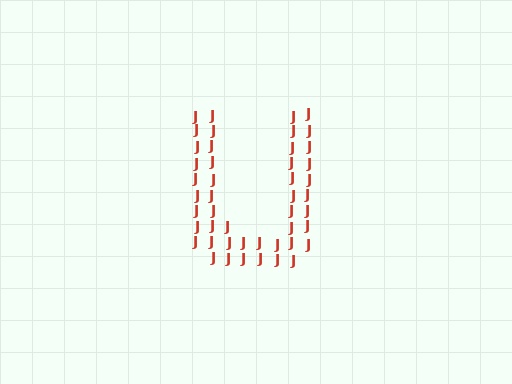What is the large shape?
The large shape is the letter U.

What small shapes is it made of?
It is made of small letter J's.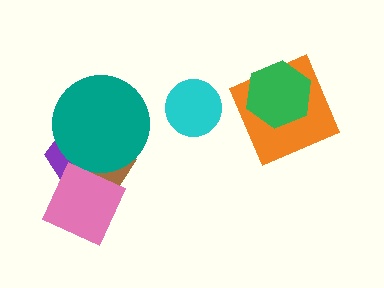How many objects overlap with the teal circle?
3 objects overlap with the teal circle.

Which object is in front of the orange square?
The green hexagon is in front of the orange square.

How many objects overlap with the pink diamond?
3 objects overlap with the pink diamond.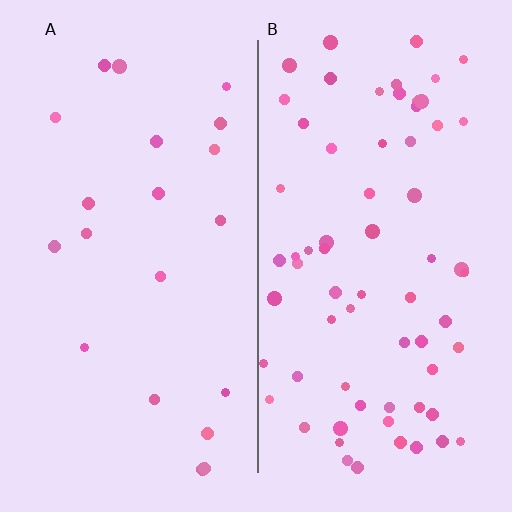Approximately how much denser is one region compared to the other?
Approximately 3.2× — region B over region A.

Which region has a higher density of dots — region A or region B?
B (the right).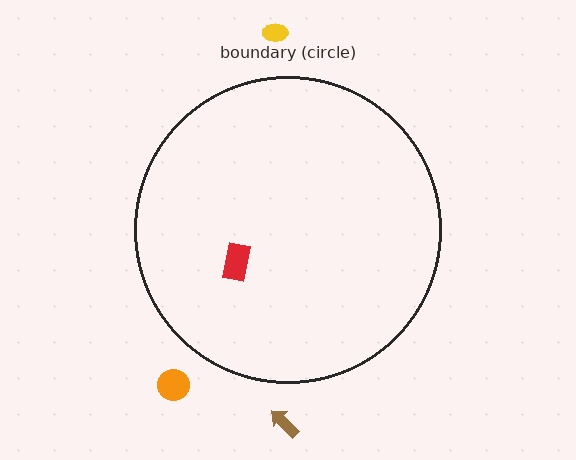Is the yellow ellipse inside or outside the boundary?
Outside.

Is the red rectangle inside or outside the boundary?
Inside.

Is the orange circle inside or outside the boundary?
Outside.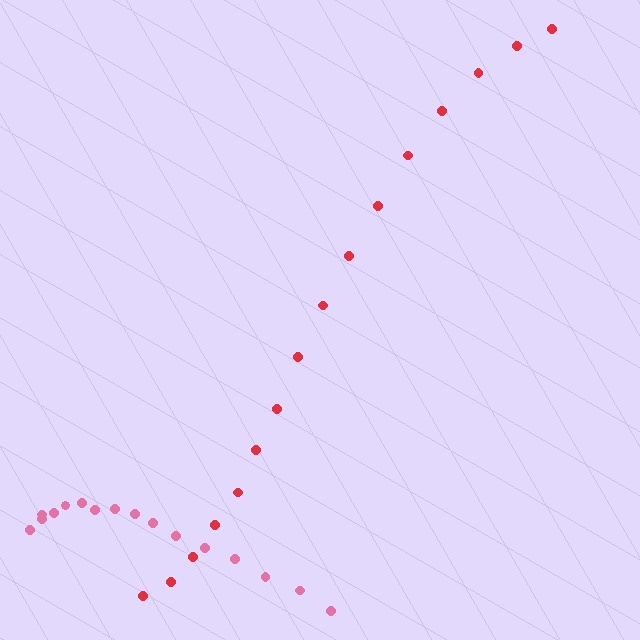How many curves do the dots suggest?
There are 2 distinct paths.